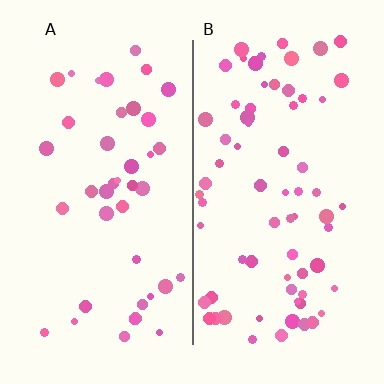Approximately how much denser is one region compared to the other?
Approximately 1.8× — region B over region A.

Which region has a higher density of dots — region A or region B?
B (the right).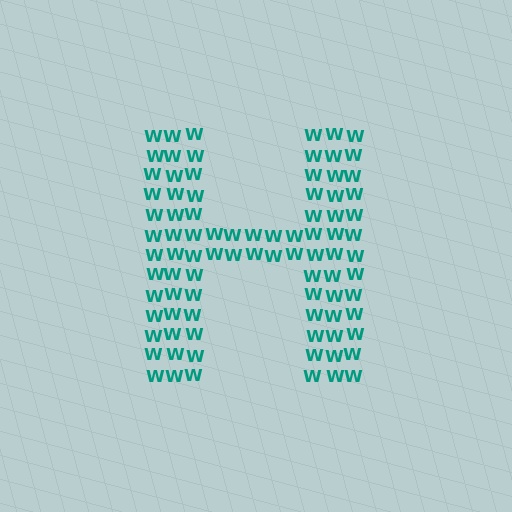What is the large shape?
The large shape is the letter H.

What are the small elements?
The small elements are letter W's.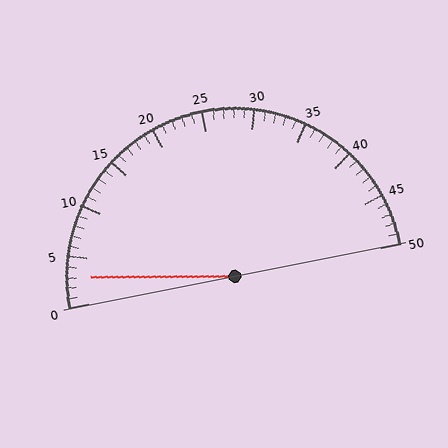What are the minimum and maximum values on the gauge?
The gauge ranges from 0 to 50.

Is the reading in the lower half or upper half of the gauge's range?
The reading is in the lower half of the range (0 to 50).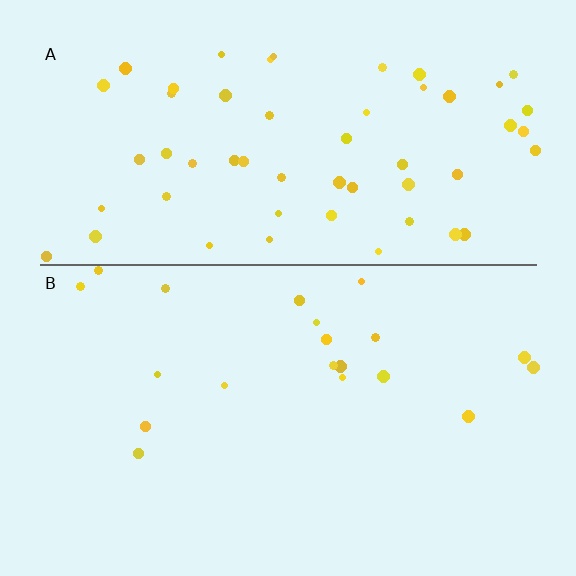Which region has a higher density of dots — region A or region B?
A (the top).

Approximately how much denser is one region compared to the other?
Approximately 2.8× — region A over region B.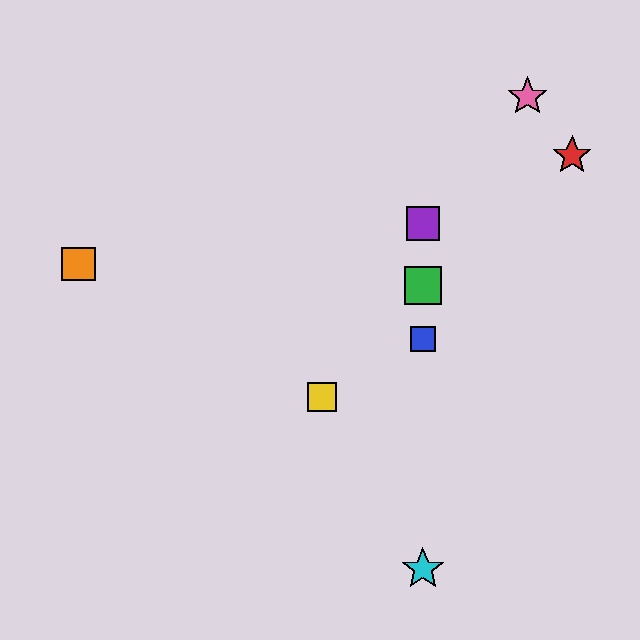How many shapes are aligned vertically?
4 shapes (the blue square, the green square, the purple square, the cyan star) are aligned vertically.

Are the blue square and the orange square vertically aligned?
No, the blue square is at x≈423 and the orange square is at x≈79.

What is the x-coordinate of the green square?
The green square is at x≈423.